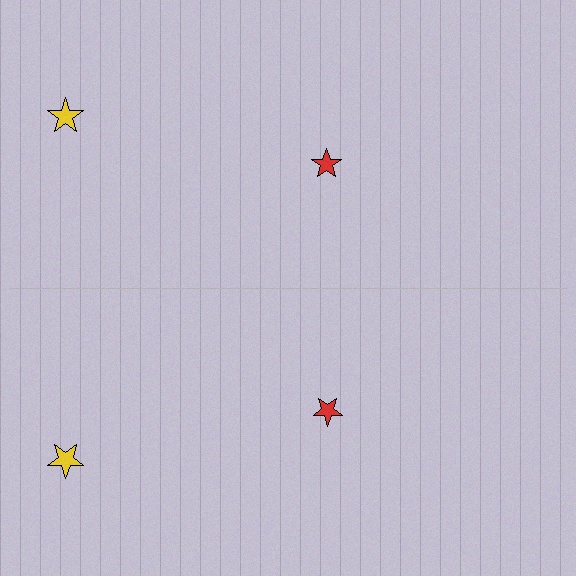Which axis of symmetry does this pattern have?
The pattern has a horizontal axis of symmetry running through the center of the image.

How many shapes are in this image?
There are 4 shapes in this image.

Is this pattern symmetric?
Yes, this pattern has bilateral (reflection) symmetry.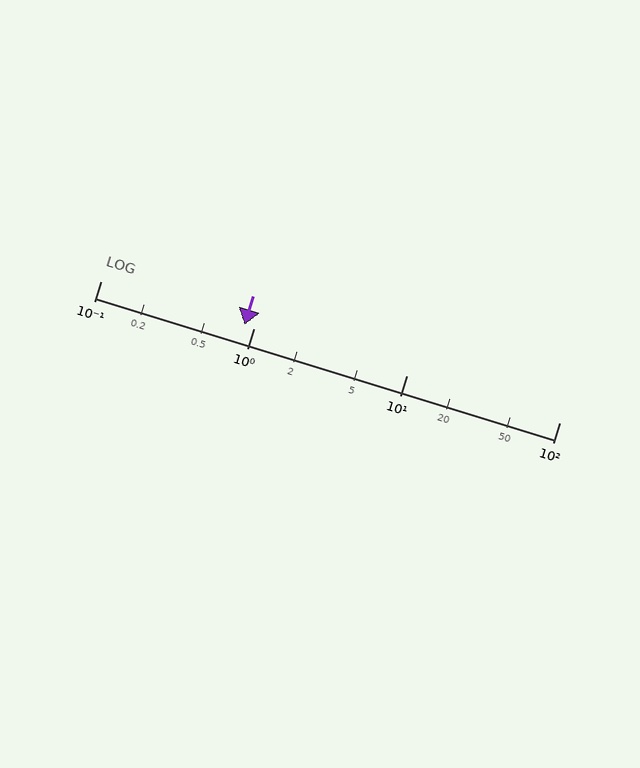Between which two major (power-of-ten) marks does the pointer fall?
The pointer is between 0.1 and 1.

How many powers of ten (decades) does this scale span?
The scale spans 3 decades, from 0.1 to 100.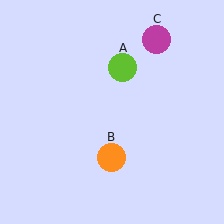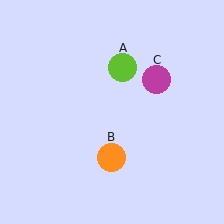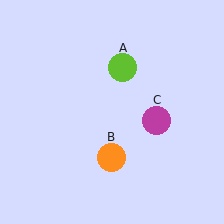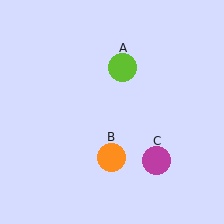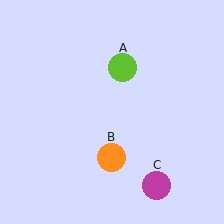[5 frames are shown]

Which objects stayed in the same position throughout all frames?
Lime circle (object A) and orange circle (object B) remained stationary.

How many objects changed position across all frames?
1 object changed position: magenta circle (object C).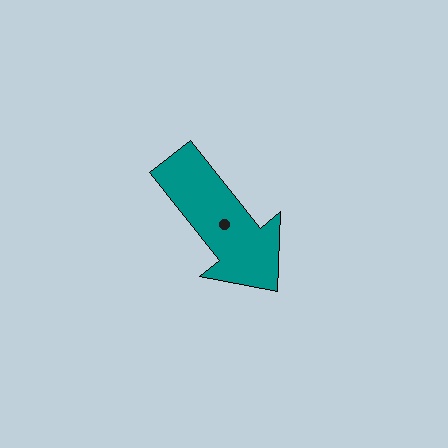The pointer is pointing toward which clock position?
Roughly 5 o'clock.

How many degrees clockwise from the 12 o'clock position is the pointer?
Approximately 141 degrees.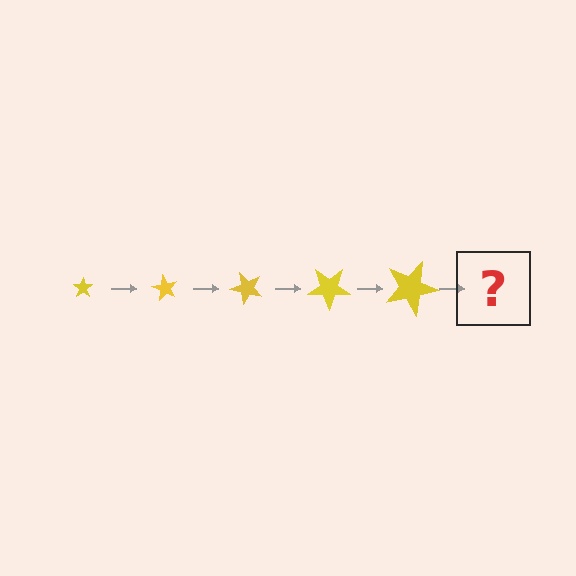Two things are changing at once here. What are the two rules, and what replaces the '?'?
The two rules are that the star grows larger each step and it rotates 60 degrees each step. The '?' should be a star, larger than the previous one and rotated 300 degrees from the start.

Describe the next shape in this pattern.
It should be a star, larger than the previous one and rotated 300 degrees from the start.